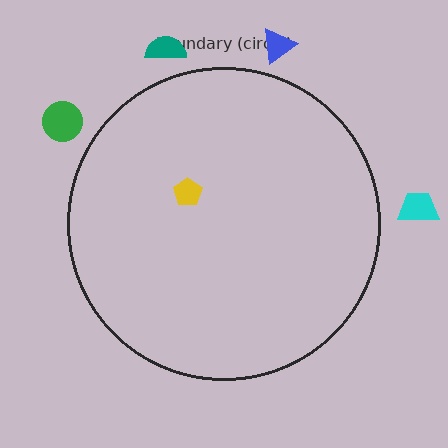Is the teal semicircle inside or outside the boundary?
Outside.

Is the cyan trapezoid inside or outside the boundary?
Outside.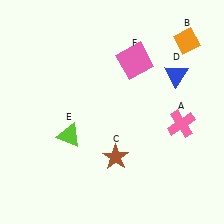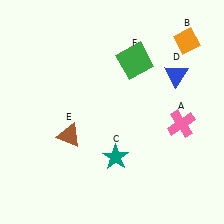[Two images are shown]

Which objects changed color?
C changed from brown to teal. E changed from lime to brown. F changed from pink to green.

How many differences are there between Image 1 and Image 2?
There are 3 differences between the two images.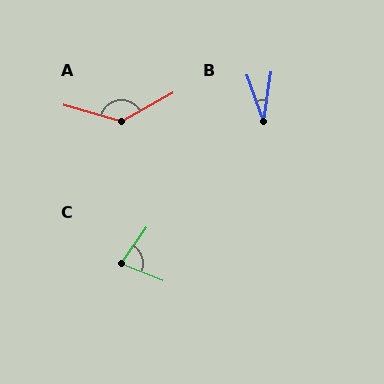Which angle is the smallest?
B, at approximately 28 degrees.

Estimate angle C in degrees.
Approximately 76 degrees.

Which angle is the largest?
A, at approximately 135 degrees.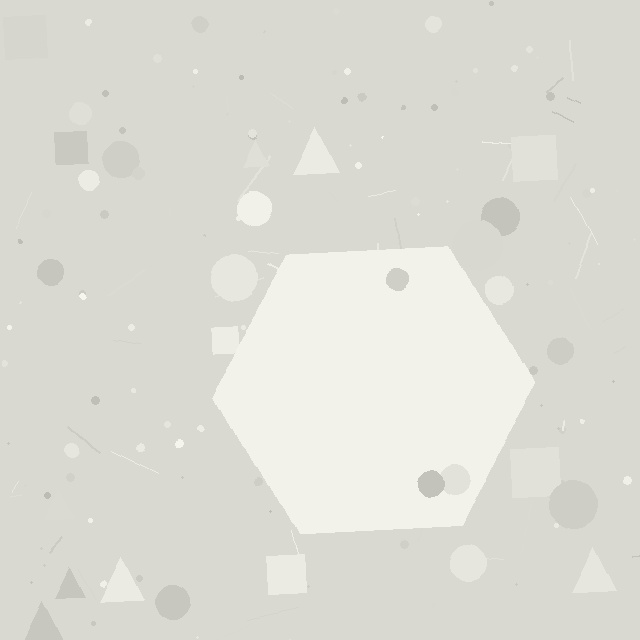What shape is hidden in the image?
A hexagon is hidden in the image.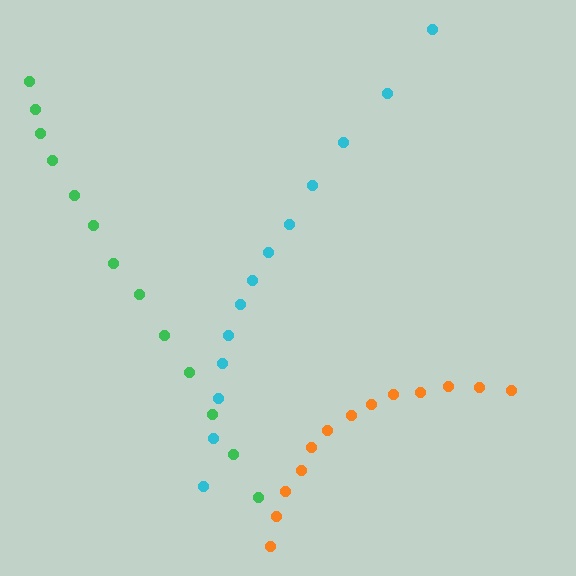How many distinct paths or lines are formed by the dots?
There are 3 distinct paths.